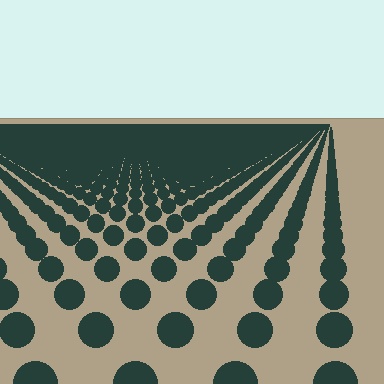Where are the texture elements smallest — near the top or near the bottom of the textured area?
Near the top.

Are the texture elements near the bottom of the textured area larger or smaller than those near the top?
Larger. Near the bottom, elements are closer to the viewer and appear at a bigger on-screen size.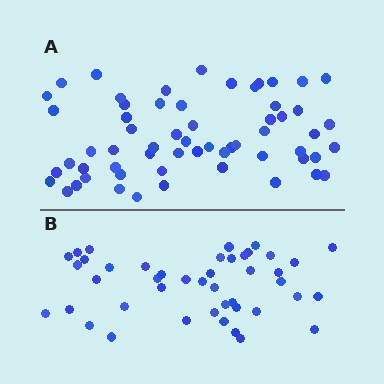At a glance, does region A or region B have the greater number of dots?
Region A (the top region) has more dots.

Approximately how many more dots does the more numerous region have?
Region A has approximately 15 more dots than region B.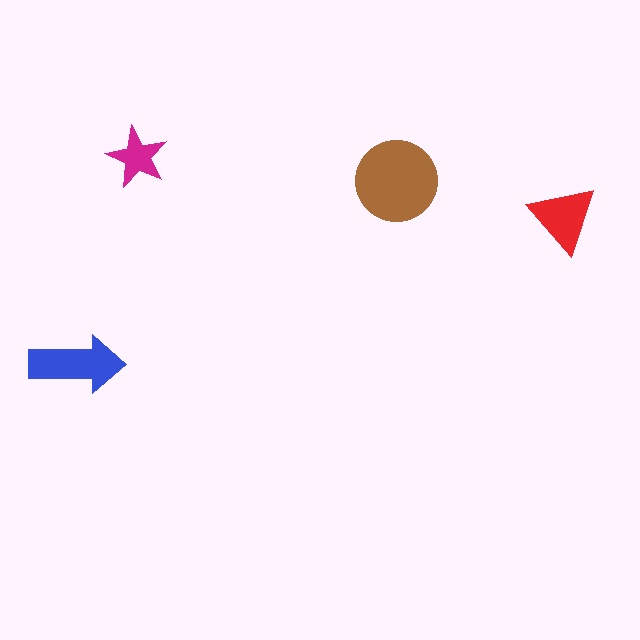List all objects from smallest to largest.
The magenta star, the red triangle, the blue arrow, the brown circle.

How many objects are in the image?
There are 4 objects in the image.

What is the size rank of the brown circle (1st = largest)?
1st.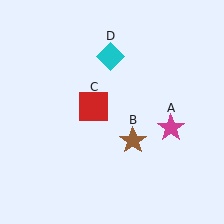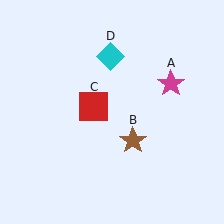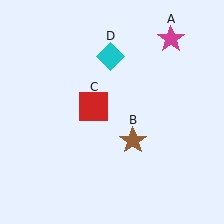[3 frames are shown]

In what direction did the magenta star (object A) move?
The magenta star (object A) moved up.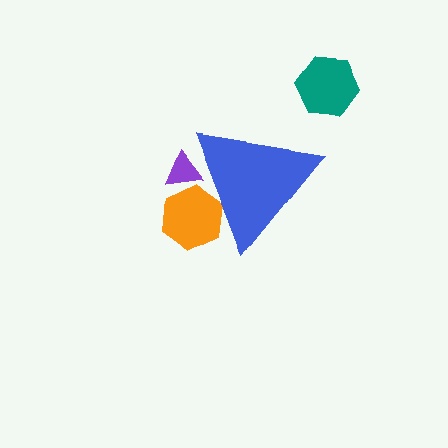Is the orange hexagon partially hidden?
Yes, the orange hexagon is partially hidden behind the blue triangle.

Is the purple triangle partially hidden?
Yes, the purple triangle is partially hidden behind the blue triangle.